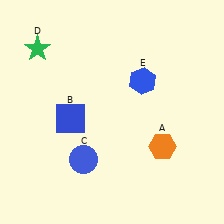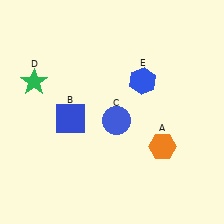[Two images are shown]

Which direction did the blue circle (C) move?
The blue circle (C) moved up.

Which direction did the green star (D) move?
The green star (D) moved down.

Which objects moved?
The objects that moved are: the blue circle (C), the green star (D).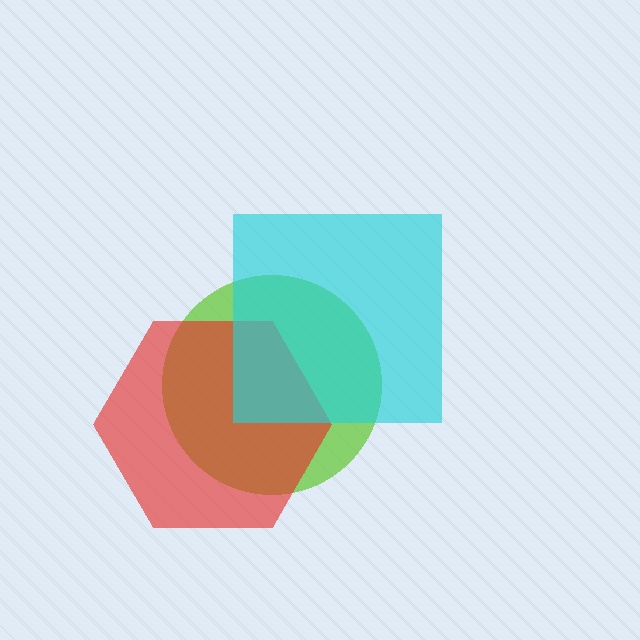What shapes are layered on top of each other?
The layered shapes are: a lime circle, a red hexagon, a cyan square.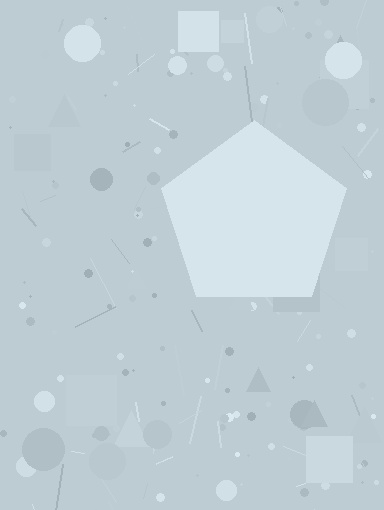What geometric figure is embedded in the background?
A pentagon is embedded in the background.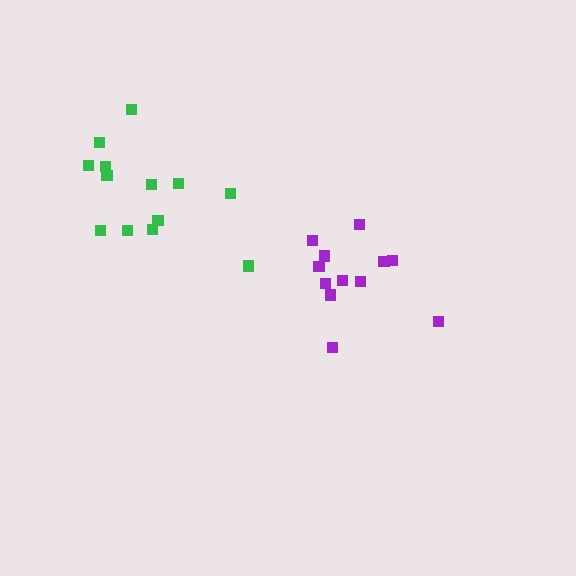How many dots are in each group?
Group 1: 12 dots, Group 2: 13 dots (25 total).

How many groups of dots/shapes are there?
There are 2 groups.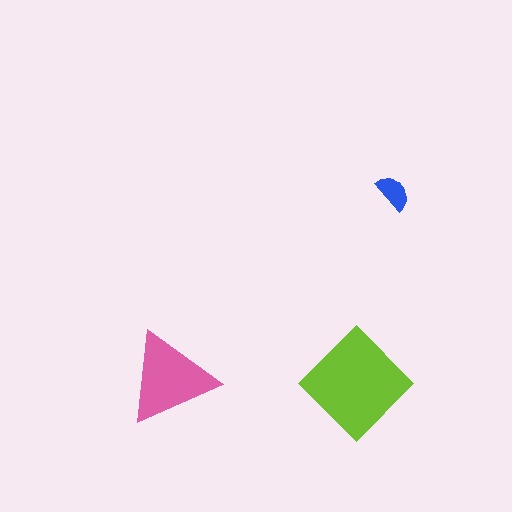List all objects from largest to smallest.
The lime diamond, the pink triangle, the blue semicircle.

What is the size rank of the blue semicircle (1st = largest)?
3rd.